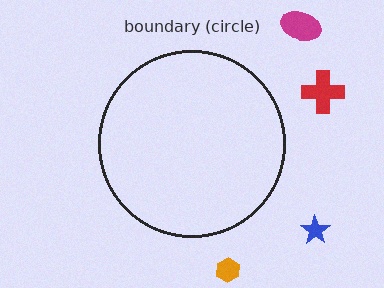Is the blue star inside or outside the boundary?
Outside.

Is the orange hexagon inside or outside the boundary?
Outside.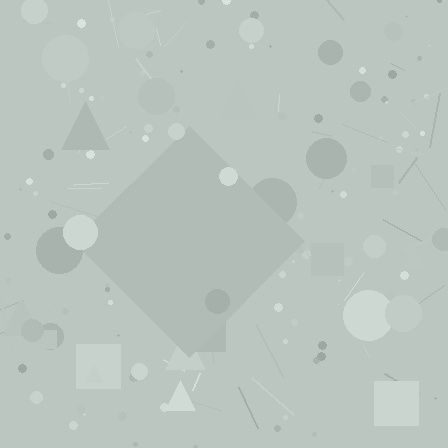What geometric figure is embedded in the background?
A diamond is embedded in the background.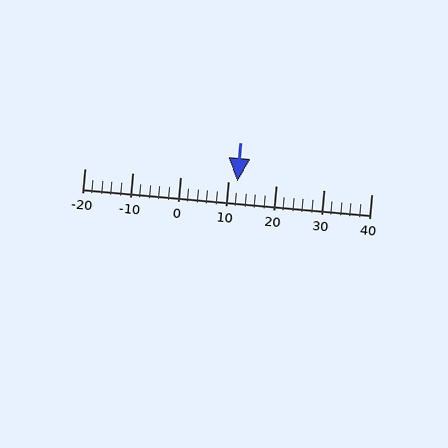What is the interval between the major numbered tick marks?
The major tick marks are spaced 10 units apart.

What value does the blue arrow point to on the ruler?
The blue arrow points to approximately 12.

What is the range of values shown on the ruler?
The ruler shows values from -20 to 40.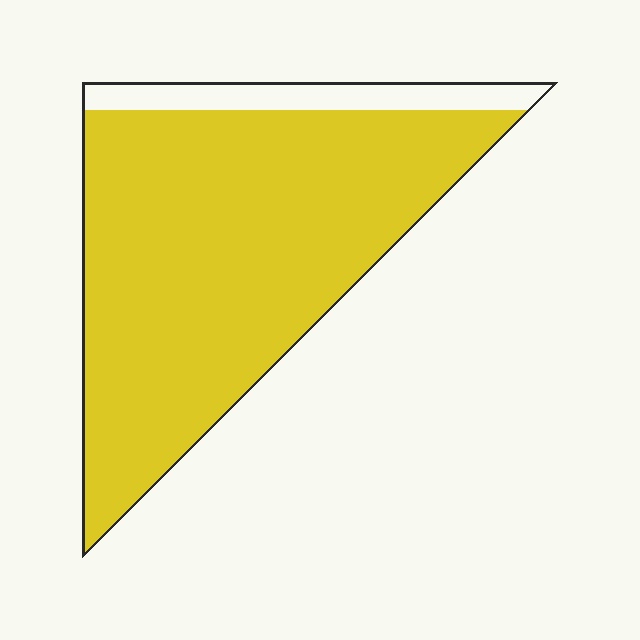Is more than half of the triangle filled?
Yes.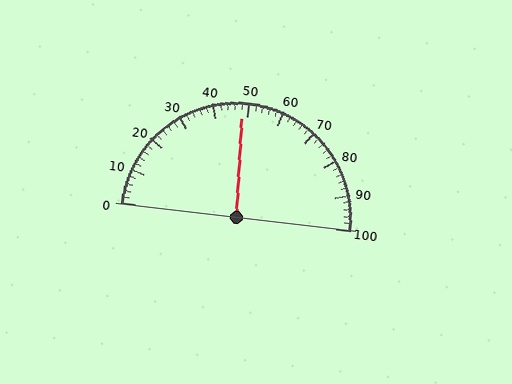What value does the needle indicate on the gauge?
The needle indicates approximately 48.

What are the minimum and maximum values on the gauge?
The gauge ranges from 0 to 100.